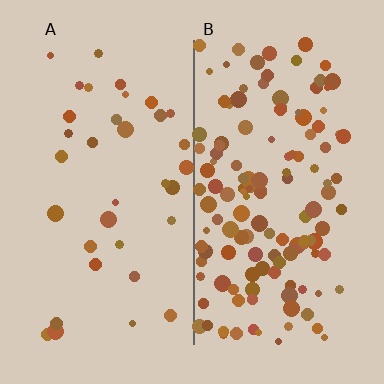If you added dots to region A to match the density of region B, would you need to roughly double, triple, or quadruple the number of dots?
Approximately quadruple.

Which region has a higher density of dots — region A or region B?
B (the right).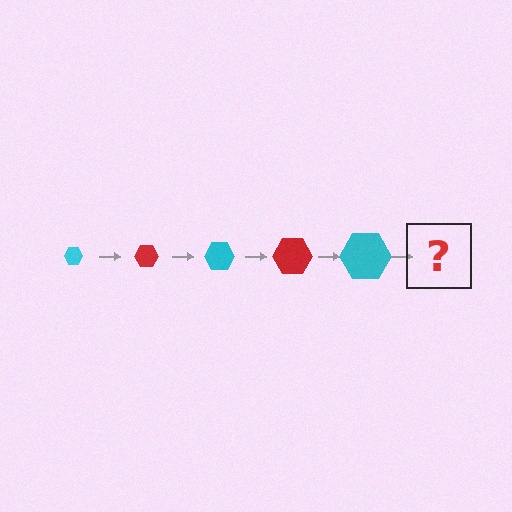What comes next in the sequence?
The next element should be a red hexagon, larger than the previous one.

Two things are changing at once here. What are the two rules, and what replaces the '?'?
The two rules are that the hexagon grows larger each step and the color cycles through cyan and red. The '?' should be a red hexagon, larger than the previous one.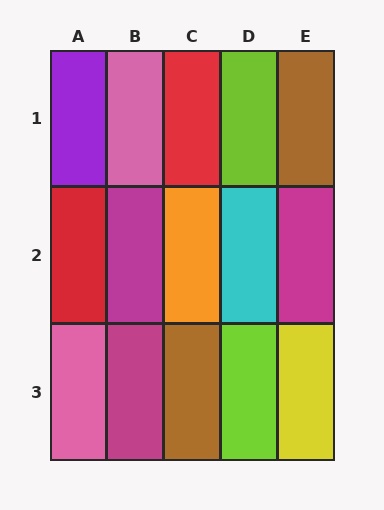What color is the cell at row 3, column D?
Lime.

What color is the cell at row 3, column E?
Yellow.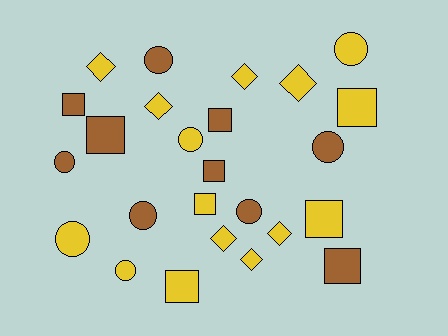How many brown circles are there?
There are 5 brown circles.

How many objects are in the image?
There are 25 objects.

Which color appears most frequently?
Yellow, with 15 objects.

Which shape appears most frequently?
Circle, with 9 objects.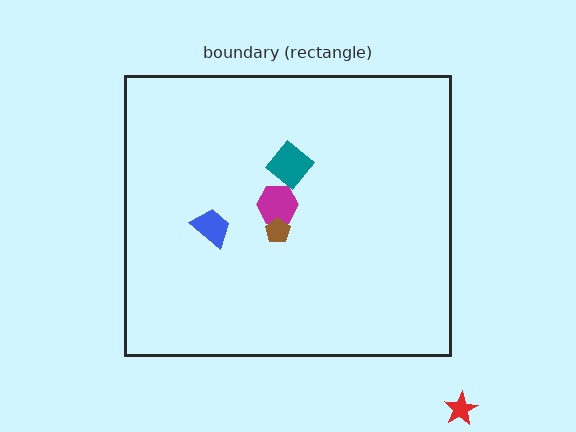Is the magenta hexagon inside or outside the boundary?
Inside.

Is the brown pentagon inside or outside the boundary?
Inside.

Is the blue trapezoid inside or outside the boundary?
Inside.